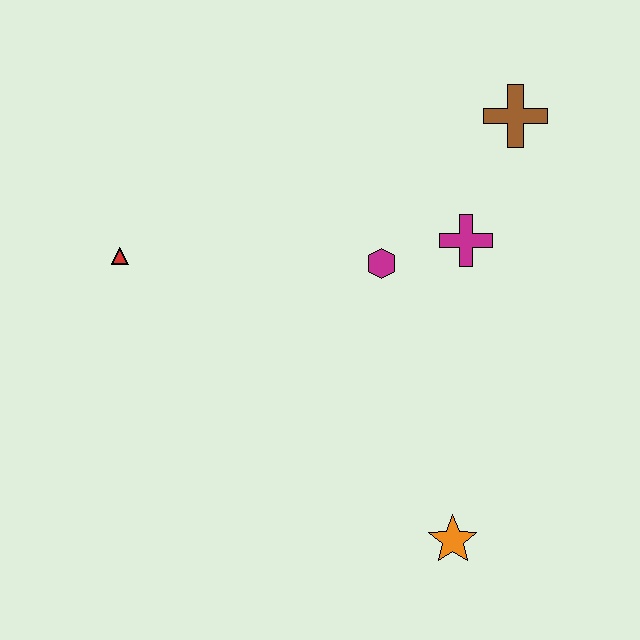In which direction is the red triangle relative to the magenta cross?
The red triangle is to the left of the magenta cross.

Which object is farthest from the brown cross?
The orange star is farthest from the brown cross.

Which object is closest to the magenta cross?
The magenta hexagon is closest to the magenta cross.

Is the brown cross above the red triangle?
Yes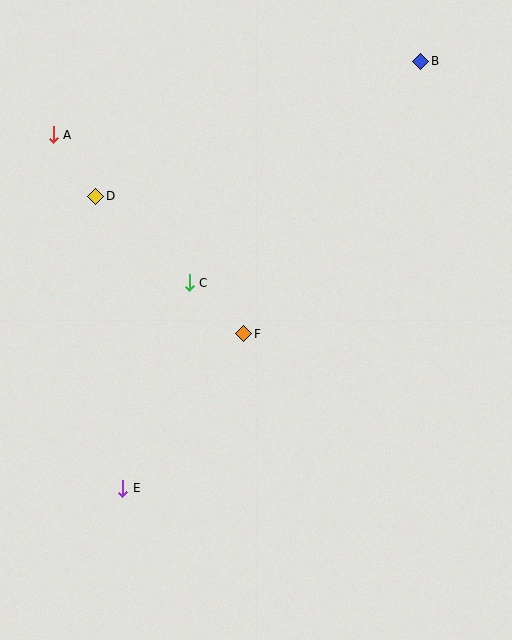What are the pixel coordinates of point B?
Point B is at (421, 61).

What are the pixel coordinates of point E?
Point E is at (123, 488).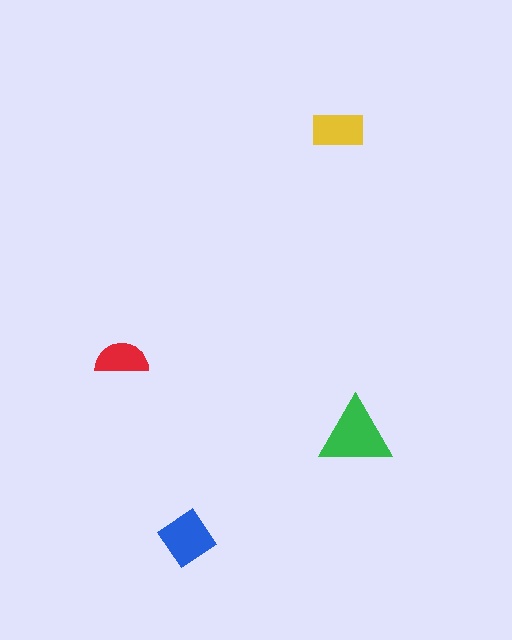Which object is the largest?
The green triangle.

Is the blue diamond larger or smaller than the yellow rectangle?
Larger.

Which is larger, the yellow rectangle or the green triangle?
The green triangle.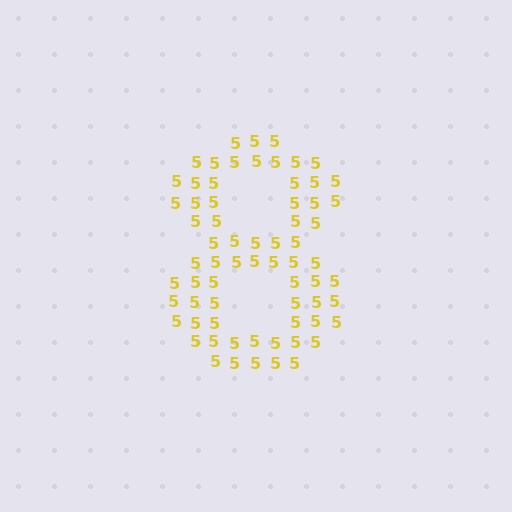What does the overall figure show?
The overall figure shows the digit 8.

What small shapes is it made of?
It is made of small digit 5's.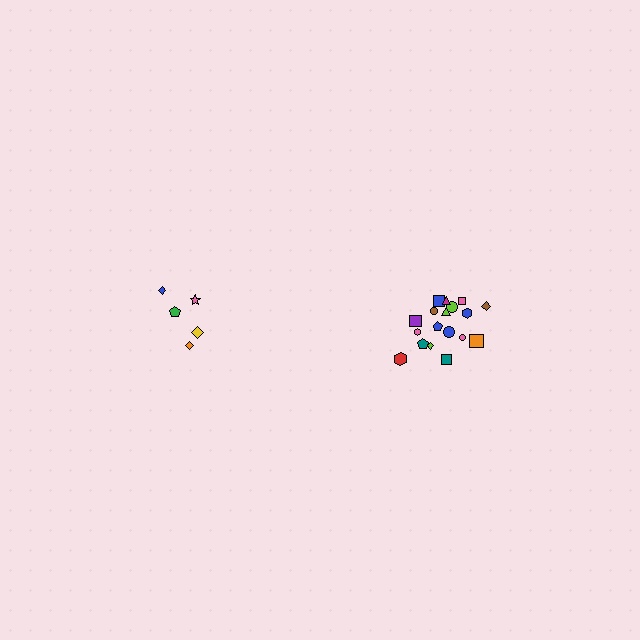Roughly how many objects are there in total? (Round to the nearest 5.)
Roughly 25 objects in total.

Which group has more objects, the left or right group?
The right group.